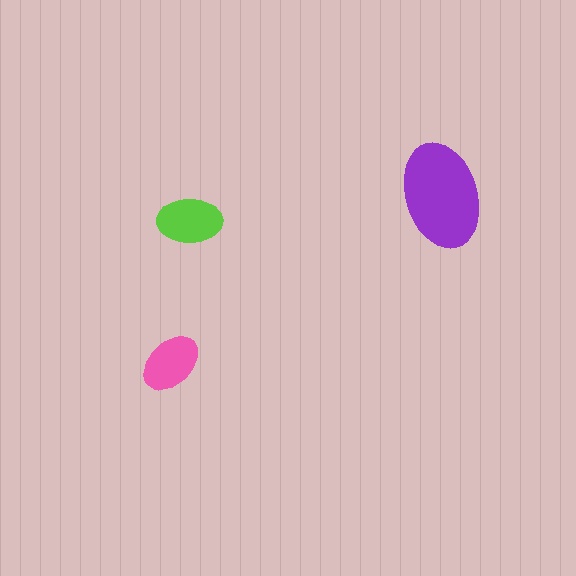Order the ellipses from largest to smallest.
the purple one, the lime one, the pink one.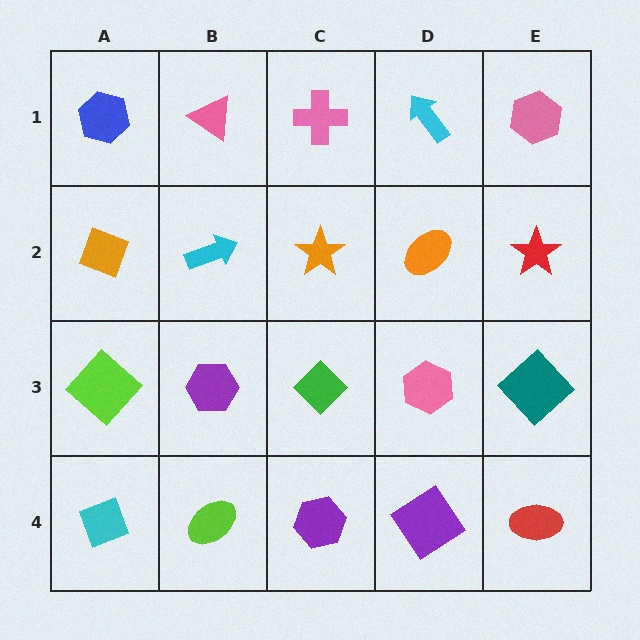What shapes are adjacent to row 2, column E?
A pink hexagon (row 1, column E), a teal diamond (row 3, column E), an orange ellipse (row 2, column D).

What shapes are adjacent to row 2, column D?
A cyan arrow (row 1, column D), a pink hexagon (row 3, column D), an orange star (row 2, column C), a red star (row 2, column E).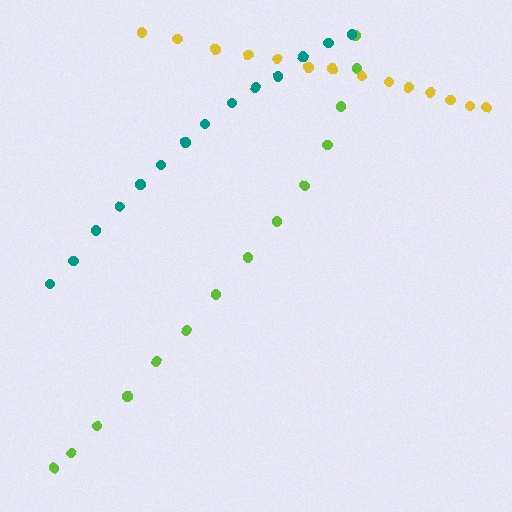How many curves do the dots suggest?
There are 3 distinct paths.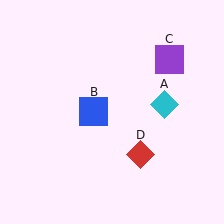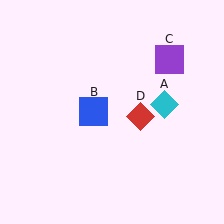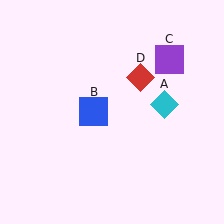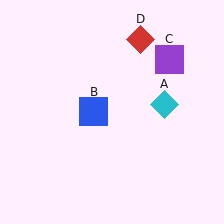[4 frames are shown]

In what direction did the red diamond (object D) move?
The red diamond (object D) moved up.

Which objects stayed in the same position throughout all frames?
Cyan diamond (object A) and blue square (object B) and purple square (object C) remained stationary.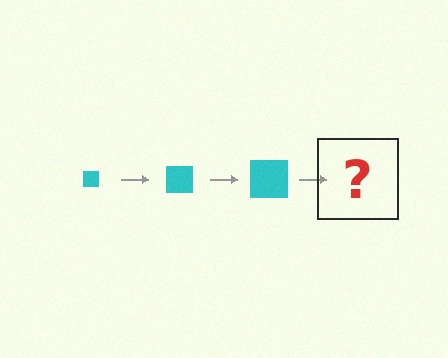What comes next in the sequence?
The next element should be a cyan square, larger than the previous one.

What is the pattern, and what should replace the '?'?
The pattern is that the square gets progressively larger each step. The '?' should be a cyan square, larger than the previous one.